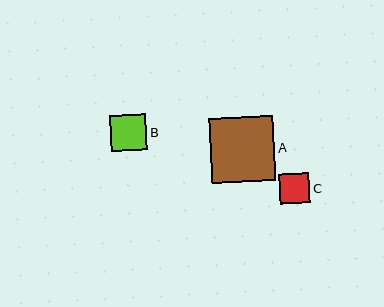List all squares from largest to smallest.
From largest to smallest: A, B, C.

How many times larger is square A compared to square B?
Square A is approximately 1.8 times the size of square B.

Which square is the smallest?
Square C is the smallest with a size of approximately 30 pixels.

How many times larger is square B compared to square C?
Square B is approximately 1.2 times the size of square C.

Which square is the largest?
Square A is the largest with a size of approximately 65 pixels.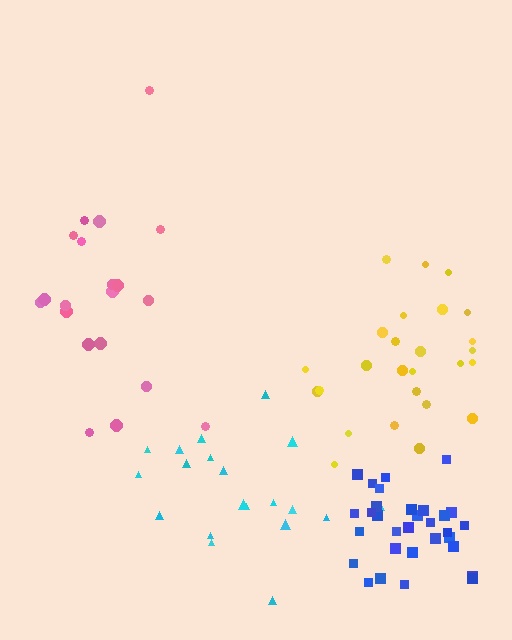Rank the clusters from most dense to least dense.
blue, yellow, cyan, pink.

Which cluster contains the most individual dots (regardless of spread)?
Blue (31).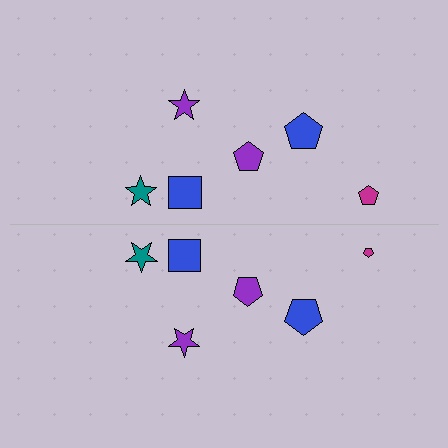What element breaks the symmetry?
The magenta pentagon on the bottom side has a different size than its mirror counterpart.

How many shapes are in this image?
There are 12 shapes in this image.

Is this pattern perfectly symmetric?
No, the pattern is not perfectly symmetric. The magenta pentagon on the bottom side has a different size than its mirror counterpart.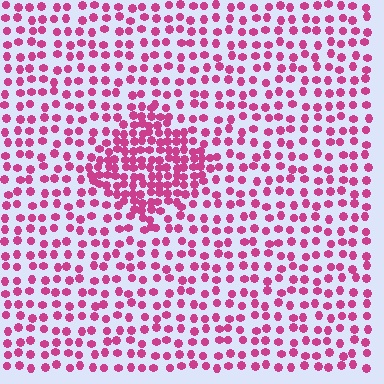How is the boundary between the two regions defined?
The boundary is defined by a change in element density (approximately 2.1x ratio). All elements are the same color, size, and shape.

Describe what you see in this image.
The image contains small magenta elements arranged at two different densities. A diamond-shaped region is visible where the elements are more densely packed than the surrounding area.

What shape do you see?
I see a diamond.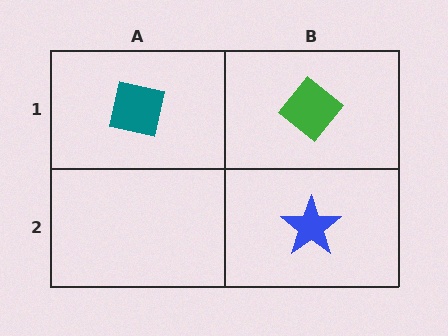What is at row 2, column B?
A blue star.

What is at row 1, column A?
A teal square.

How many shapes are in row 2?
1 shape.